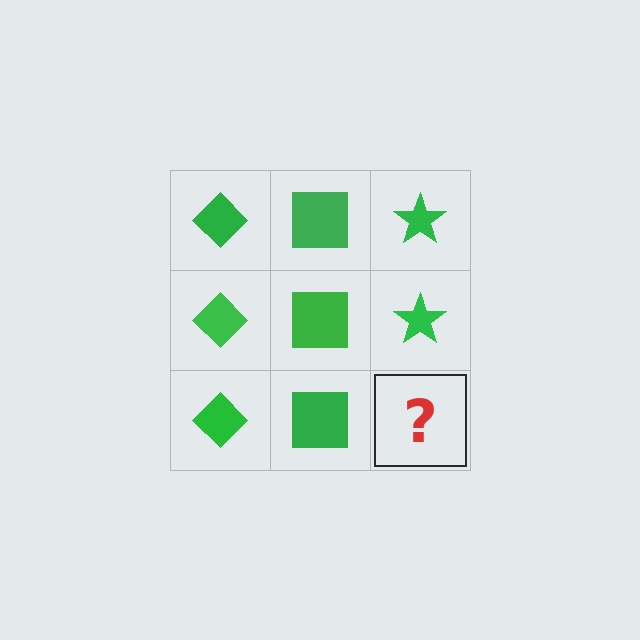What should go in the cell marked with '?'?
The missing cell should contain a green star.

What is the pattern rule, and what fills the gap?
The rule is that each column has a consistent shape. The gap should be filled with a green star.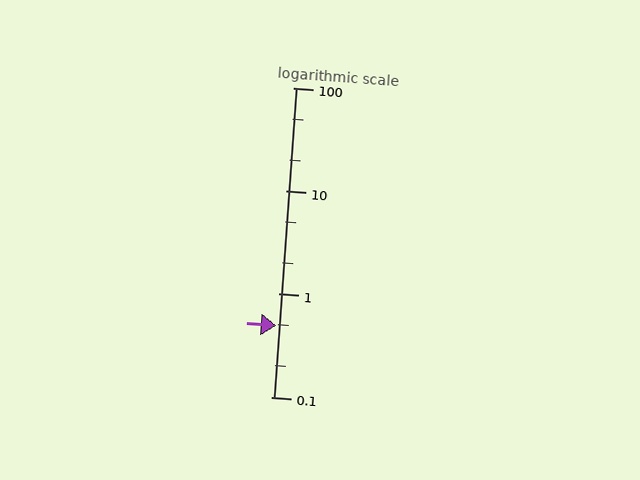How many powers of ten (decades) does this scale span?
The scale spans 3 decades, from 0.1 to 100.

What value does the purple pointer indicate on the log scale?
The pointer indicates approximately 0.49.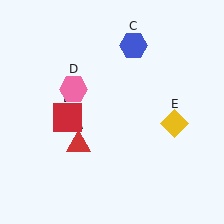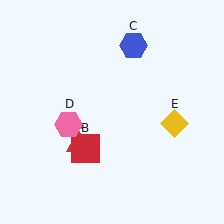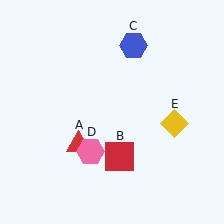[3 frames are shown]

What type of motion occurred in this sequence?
The red square (object B), pink hexagon (object D) rotated counterclockwise around the center of the scene.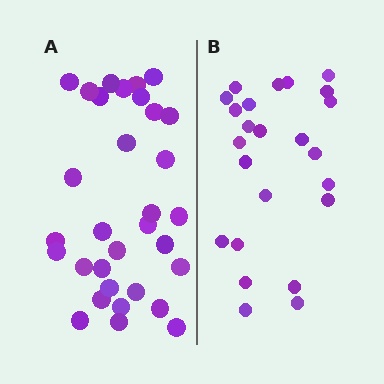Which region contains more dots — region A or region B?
Region A (the left region) has more dots.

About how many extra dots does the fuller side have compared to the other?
Region A has roughly 8 or so more dots than region B.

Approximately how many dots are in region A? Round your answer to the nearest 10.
About 30 dots. (The exact count is 32, which rounds to 30.)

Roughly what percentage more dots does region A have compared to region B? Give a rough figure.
About 35% more.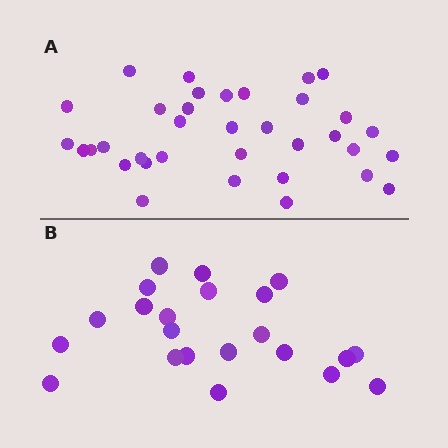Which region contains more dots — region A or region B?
Region A (the top region) has more dots.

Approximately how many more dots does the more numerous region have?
Region A has approximately 15 more dots than region B.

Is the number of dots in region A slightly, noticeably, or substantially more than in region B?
Region A has substantially more. The ratio is roughly 1.6 to 1.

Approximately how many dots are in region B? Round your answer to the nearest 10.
About 20 dots. (The exact count is 22, which rounds to 20.)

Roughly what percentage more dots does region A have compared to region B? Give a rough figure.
About 60% more.